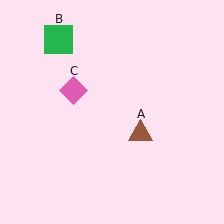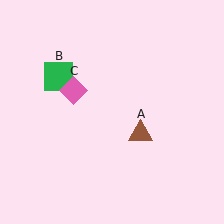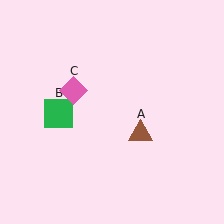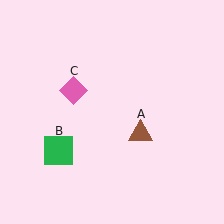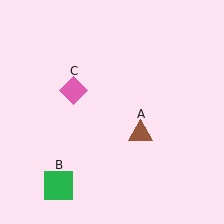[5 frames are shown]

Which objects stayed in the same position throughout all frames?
Brown triangle (object A) and pink diamond (object C) remained stationary.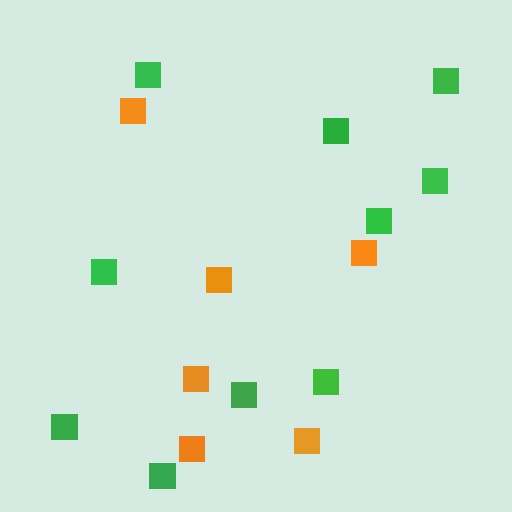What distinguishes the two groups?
There are 2 groups: one group of orange squares (6) and one group of green squares (10).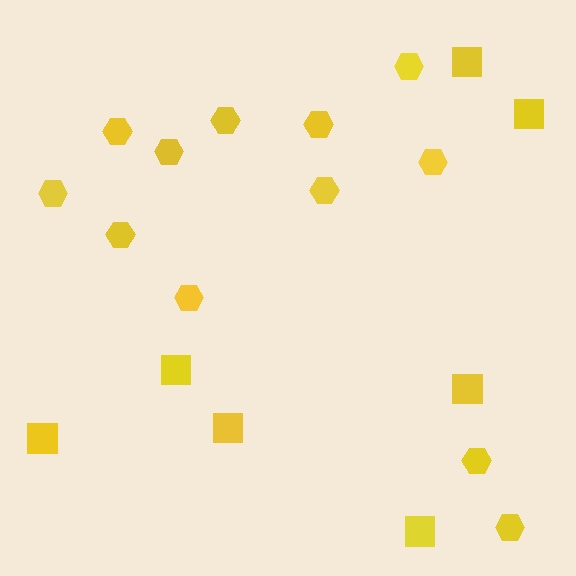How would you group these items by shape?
There are 2 groups: one group of squares (7) and one group of hexagons (12).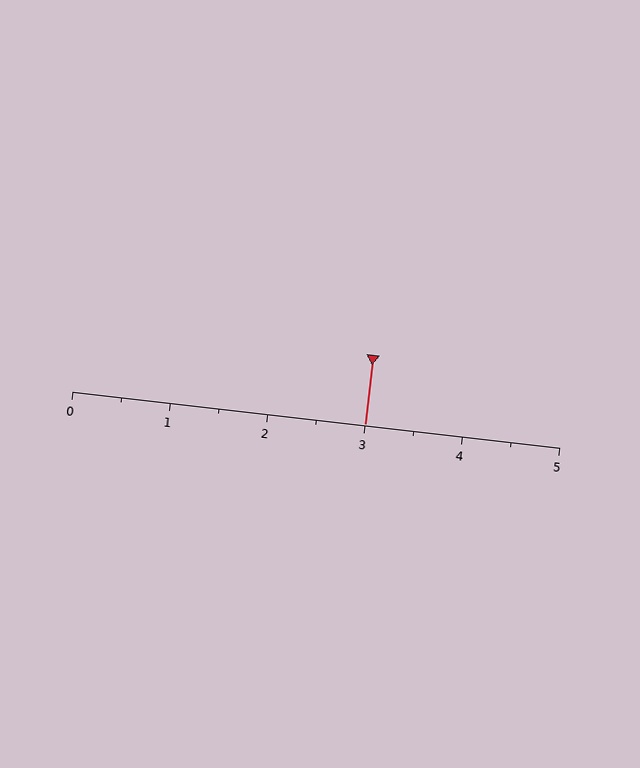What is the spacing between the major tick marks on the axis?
The major ticks are spaced 1 apart.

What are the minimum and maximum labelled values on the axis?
The axis runs from 0 to 5.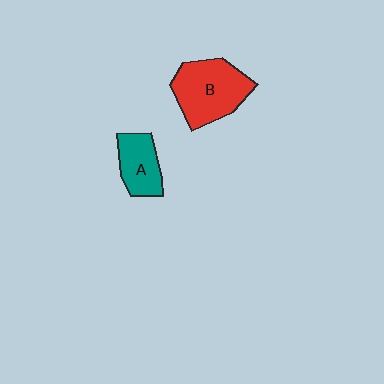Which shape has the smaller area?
Shape A (teal).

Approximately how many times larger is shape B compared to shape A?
Approximately 1.7 times.